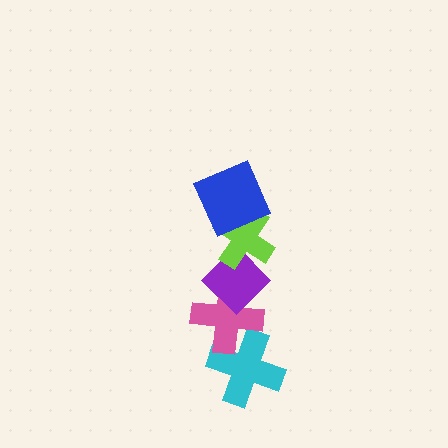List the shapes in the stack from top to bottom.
From top to bottom: the blue square, the lime cross, the purple diamond, the pink cross, the cyan cross.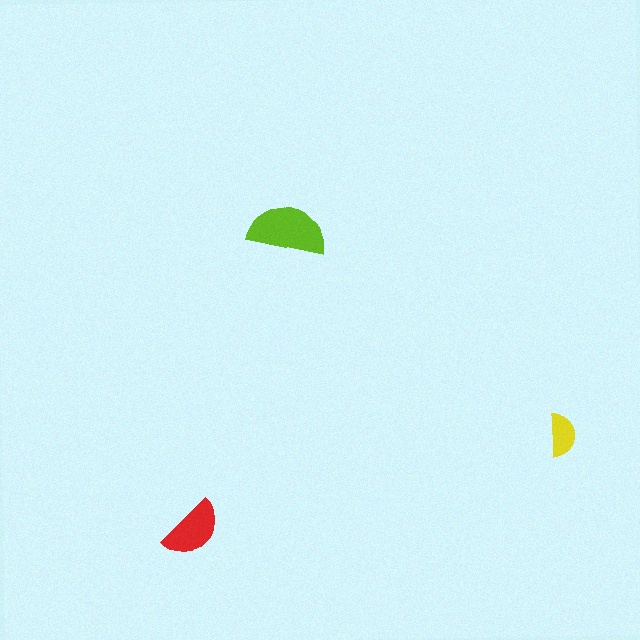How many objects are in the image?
There are 3 objects in the image.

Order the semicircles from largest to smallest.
the lime one, the red one, the yellow one.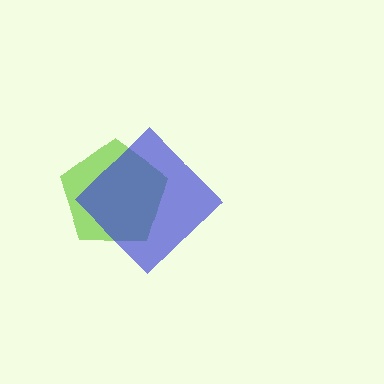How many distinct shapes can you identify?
There are 2 distinct shapes: a lime pentagon, a blue diamond.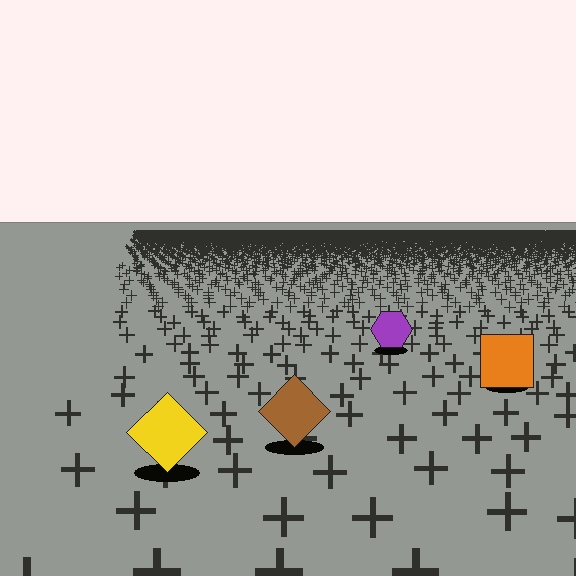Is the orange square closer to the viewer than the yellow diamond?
No. The yellow diamond is closer — you can tell from the texture gradient: the ground texture is coarser near it.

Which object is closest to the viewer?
The yellow diamond is closest. The texture marks near it are larger and more spread out.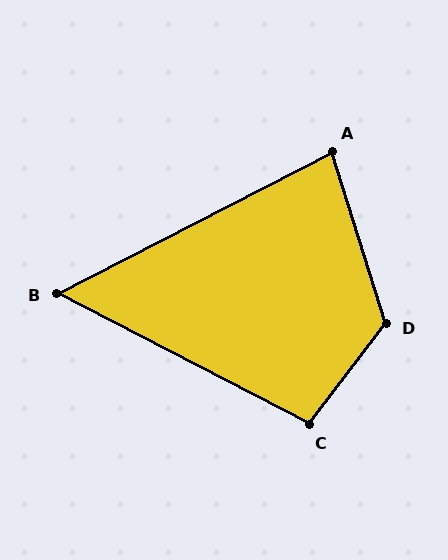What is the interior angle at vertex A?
Approximately 80 degrees (acute).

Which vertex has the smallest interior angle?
B, at approximately 55 degrees.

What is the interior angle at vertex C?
Approximately 100 degrees (obtuse).